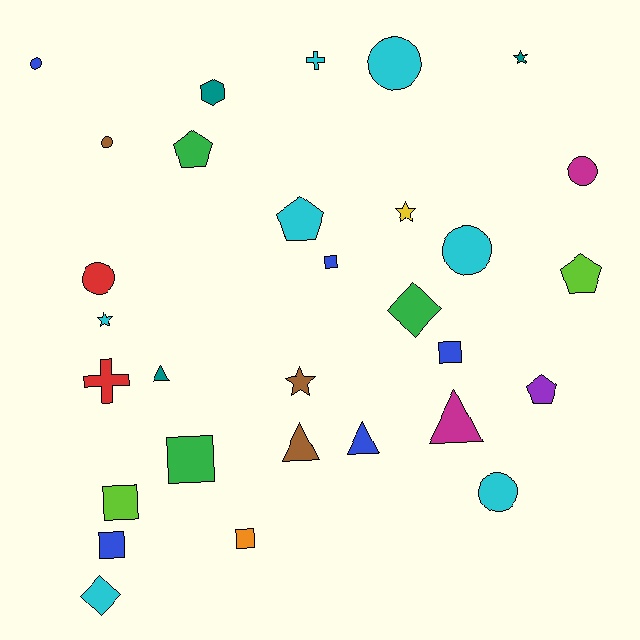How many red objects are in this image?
There are 2 red objects.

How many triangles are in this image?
There are 4 triangles.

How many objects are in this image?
There are 30 objects.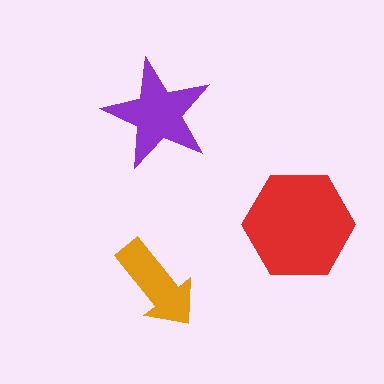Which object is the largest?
The red hexagon.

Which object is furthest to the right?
The red hexagon is rightmost.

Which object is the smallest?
The orange arrow.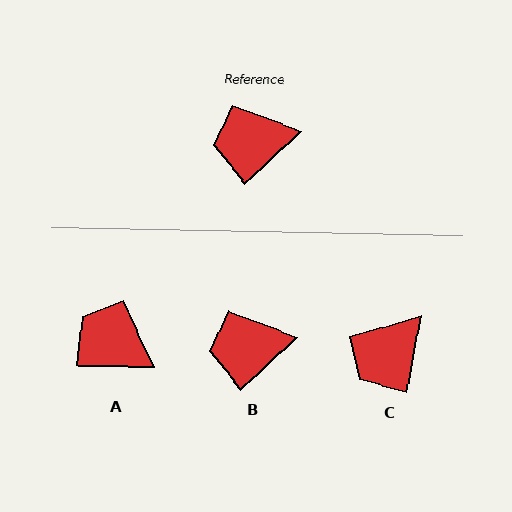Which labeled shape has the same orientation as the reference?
B.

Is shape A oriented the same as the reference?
No, it is off by about 44 degrees.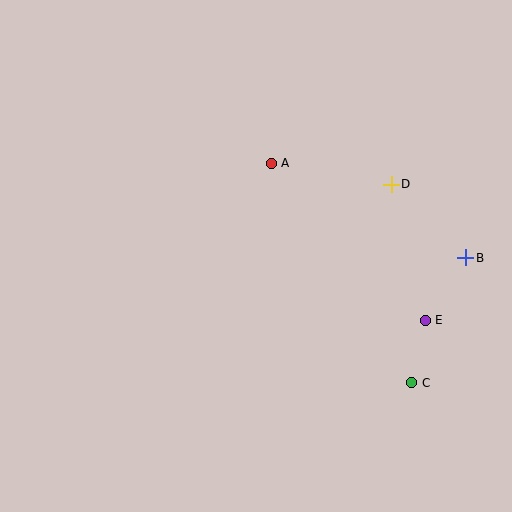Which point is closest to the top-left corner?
Point A is closest to the top-left corner.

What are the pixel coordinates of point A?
Point A is at (271, 163).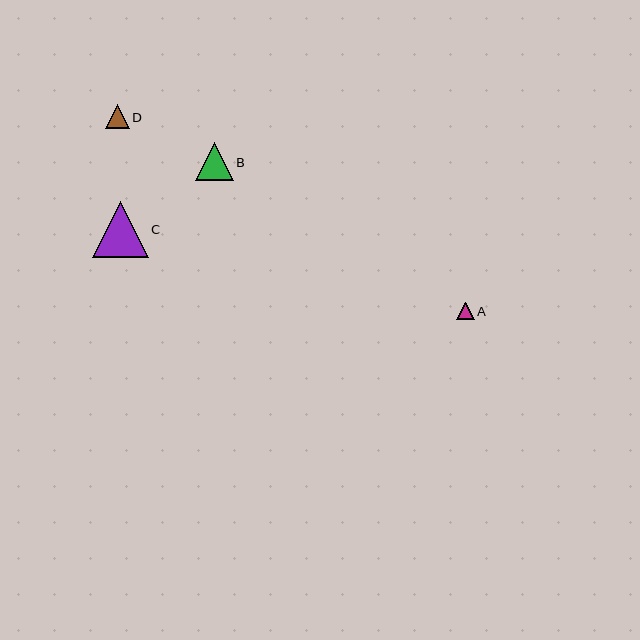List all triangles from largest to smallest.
From largest to smallest: C, B, D, A.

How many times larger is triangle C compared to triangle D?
Triangle C is approximately 2.3 times the size of triangle D.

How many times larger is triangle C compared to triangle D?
Triangle C is approximately 2.3 times the size of triangle D.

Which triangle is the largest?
Triangle C is the largest with a size of approximately 56 pixels.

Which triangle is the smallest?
Triangle A is the smallest with a size of approximately 18 pixels.